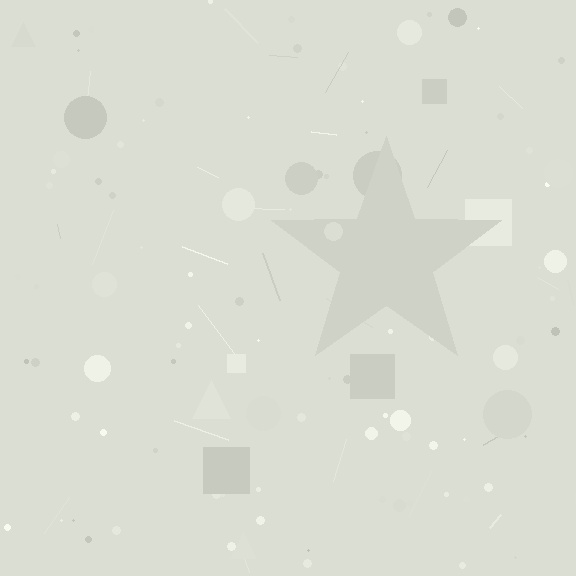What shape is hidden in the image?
A star is hidden in the image.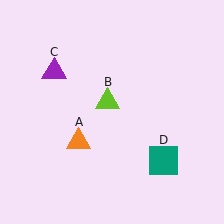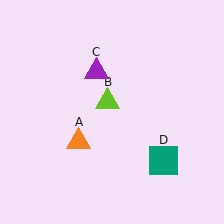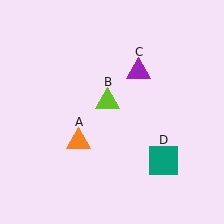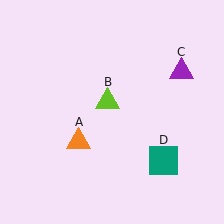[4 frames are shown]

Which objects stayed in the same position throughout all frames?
Orange triangle (object A) and lime triangle (object B) and teal square (object D) remained stationary.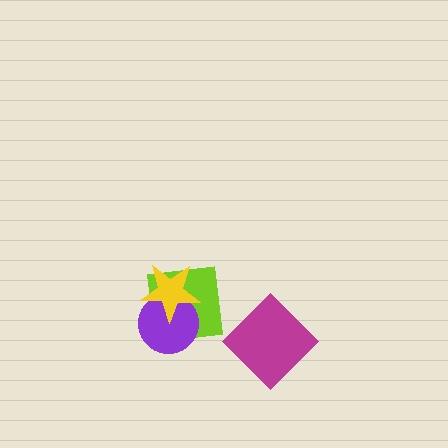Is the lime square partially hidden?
Yes, it is partially covered by another shape.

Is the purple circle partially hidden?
Yes, it is partially covered by another shape.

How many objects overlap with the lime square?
2 objects overlap with the lime square.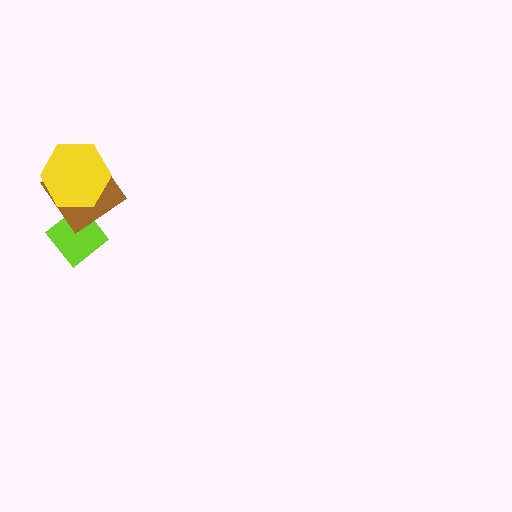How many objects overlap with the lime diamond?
2 objects overlap with the lime diamond.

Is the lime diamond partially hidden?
Yes, it is partially covered by another shape.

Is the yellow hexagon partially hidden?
No, no other shape covers it.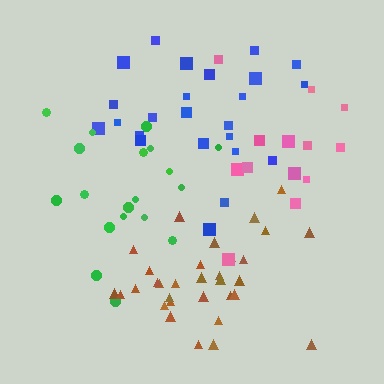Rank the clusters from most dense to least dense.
brown, green, blue, pink.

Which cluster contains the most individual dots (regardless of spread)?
Brown (32).